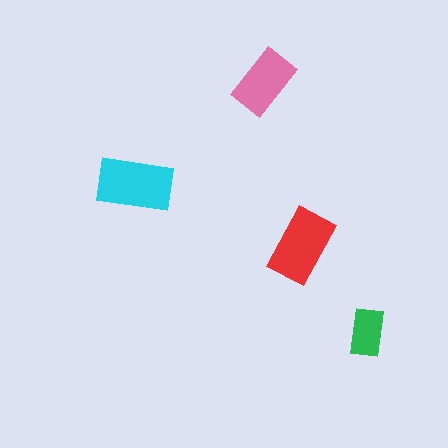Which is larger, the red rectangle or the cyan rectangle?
The cyan one.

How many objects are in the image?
There are 4 objects in the image.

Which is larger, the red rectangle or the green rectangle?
The red one.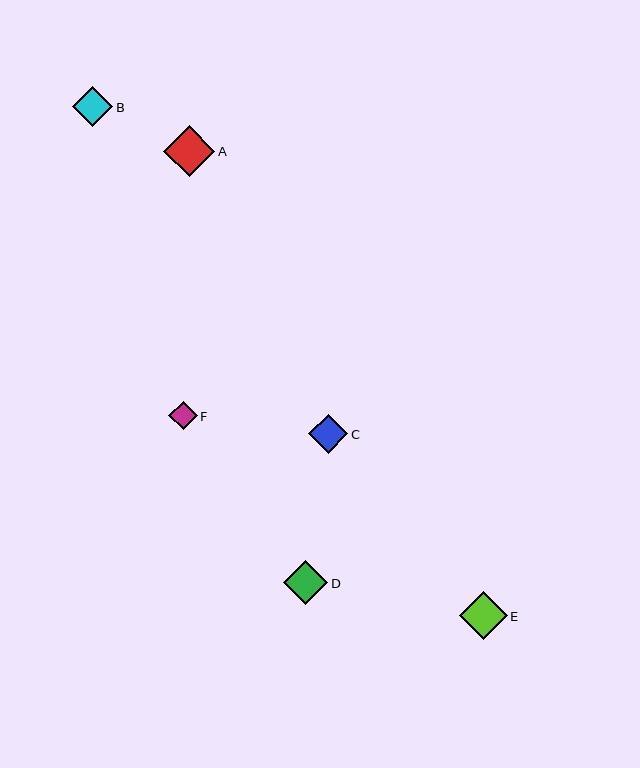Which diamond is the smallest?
Diamond F is the smallest with a size of approximately 28 pixels.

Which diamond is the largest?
Diamond A is the largest with a size of approximately 51 pixels.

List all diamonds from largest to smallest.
From largest to smallest: A, E, D, B, C, F.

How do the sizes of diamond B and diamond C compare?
Diamond B and diamond C are approximately the same size.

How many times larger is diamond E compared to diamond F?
Diamond E is approximately 1.7 times the size of diamond F.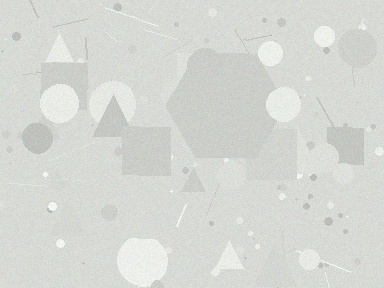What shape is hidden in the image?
A hexagon is hidden in the image.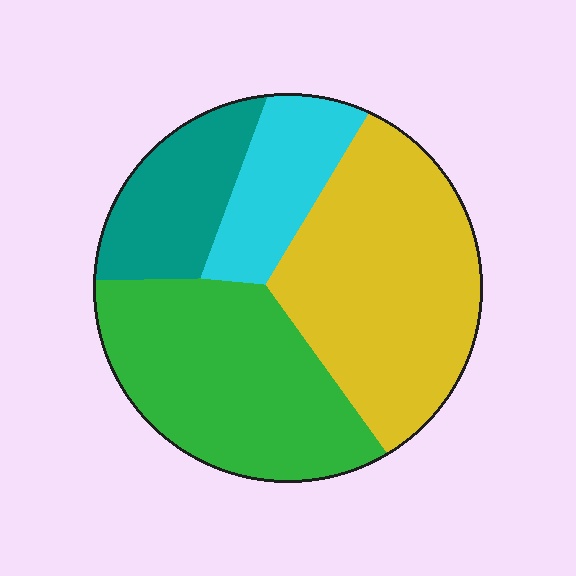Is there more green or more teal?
Green.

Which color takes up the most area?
Yellow, at roughly 40%.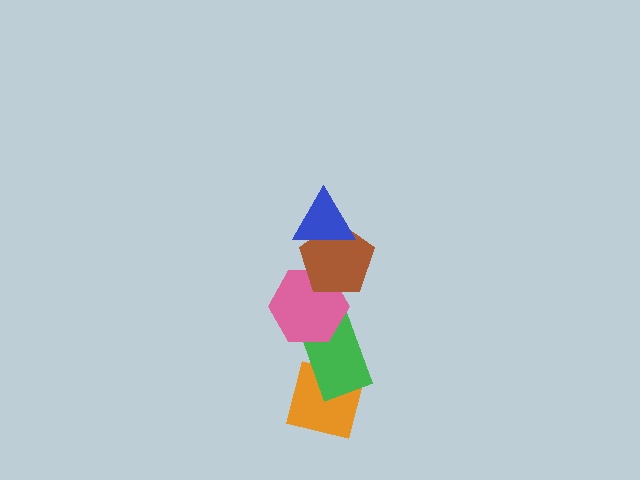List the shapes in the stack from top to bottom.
From top to bottom: the blue triangle, the brown pentagon, the pink hexagon, the green rectangle, the orange square.